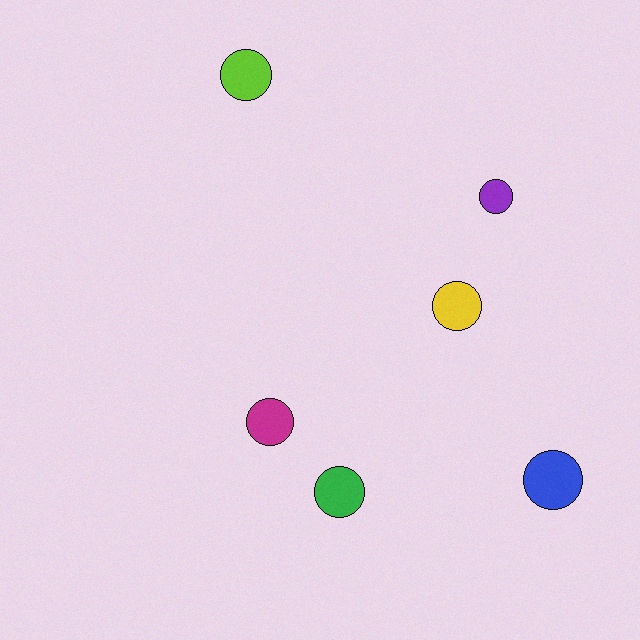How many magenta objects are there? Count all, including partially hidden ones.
There is 1 magenta object.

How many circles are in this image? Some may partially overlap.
There are 6 circles.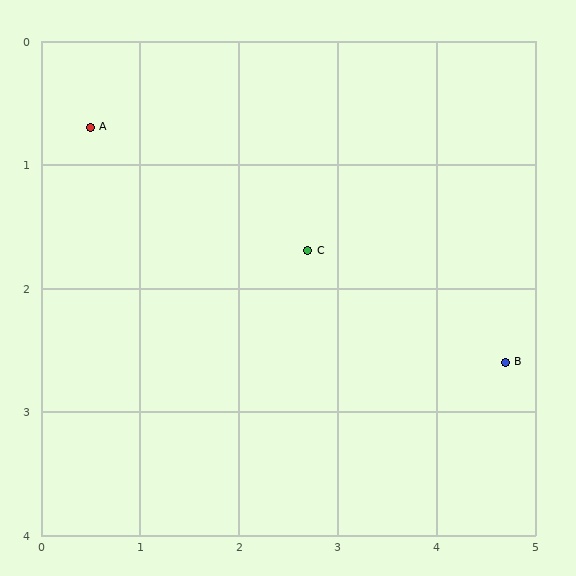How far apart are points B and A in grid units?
Points B and A are about 4.6 grid units apart.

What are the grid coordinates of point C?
Point C is at approximately (2.7, 1.7).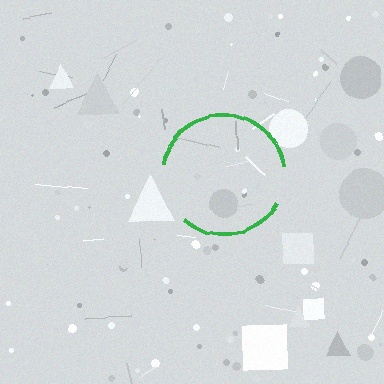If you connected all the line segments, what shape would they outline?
They would outline a circle.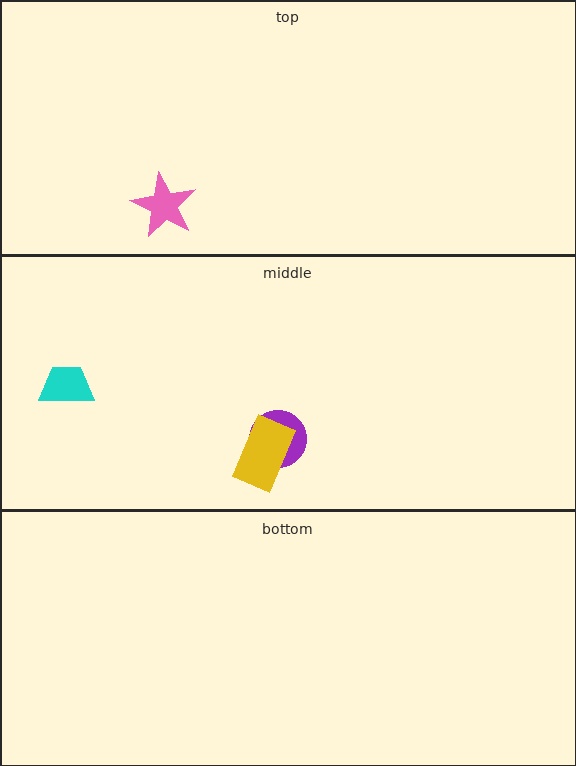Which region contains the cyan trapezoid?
The middle region.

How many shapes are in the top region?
1.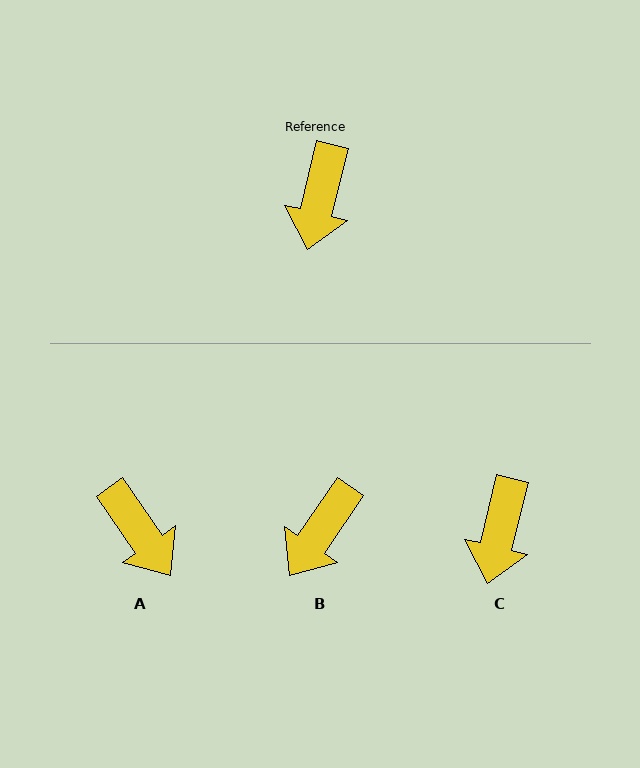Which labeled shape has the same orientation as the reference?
C.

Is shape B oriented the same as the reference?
No, it is off by about 21 degrees.